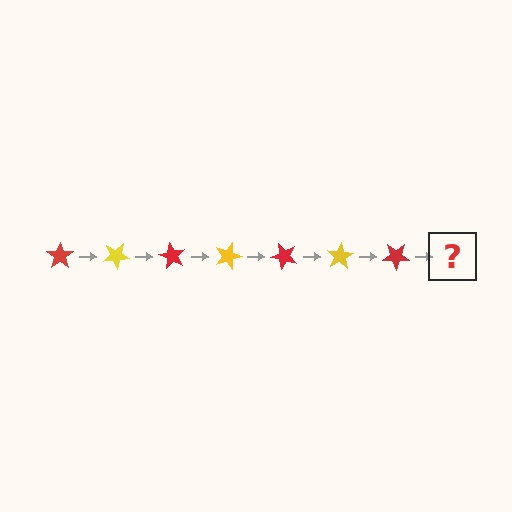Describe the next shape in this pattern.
It should be a yellow star, rotated 210 degrees from the start.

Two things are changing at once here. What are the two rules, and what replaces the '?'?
The two rules are that it rotates 30 degrees each step and the color cycles through red and yellow. The '?' should be a yellow star, rotated 210 degrees from the start.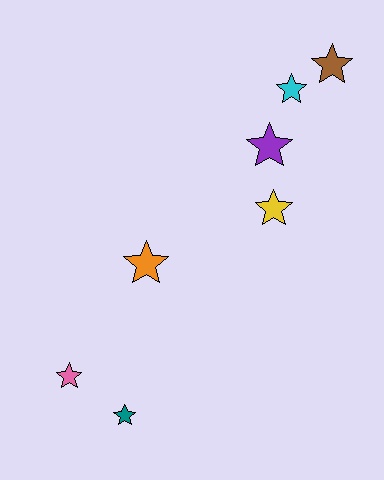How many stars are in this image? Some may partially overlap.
There are 7 stars.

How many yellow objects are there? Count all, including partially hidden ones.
There is 1 yellow object.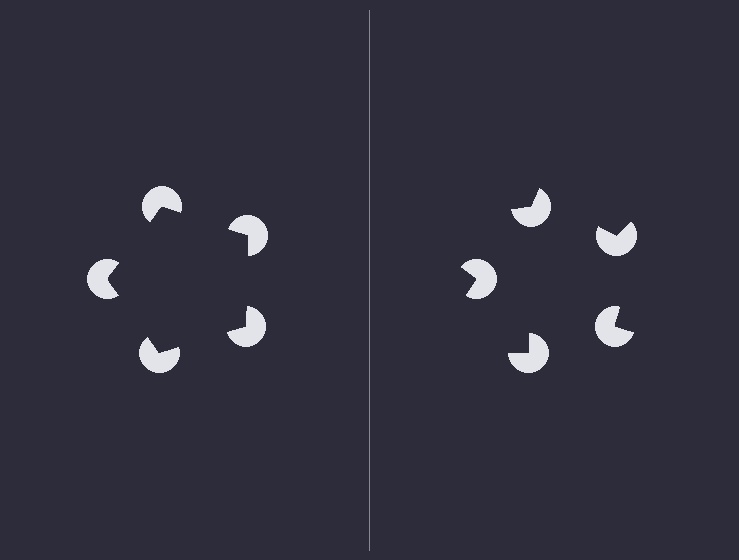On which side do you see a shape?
An illusory pentagon appears on the left side. On the right side the wedge cuts are rotated, so no coherent shape forms.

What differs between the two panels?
The pac-man discs are positioned identically on both sides; only the wedge orientations differ. On the left they align to a pentagon; on the right they are misaligned.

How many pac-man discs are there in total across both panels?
10 — 5 on each side.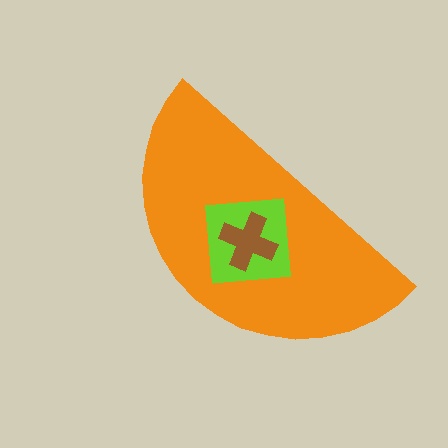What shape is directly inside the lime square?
The brown cross.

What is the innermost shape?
The brown cross.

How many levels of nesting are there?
3.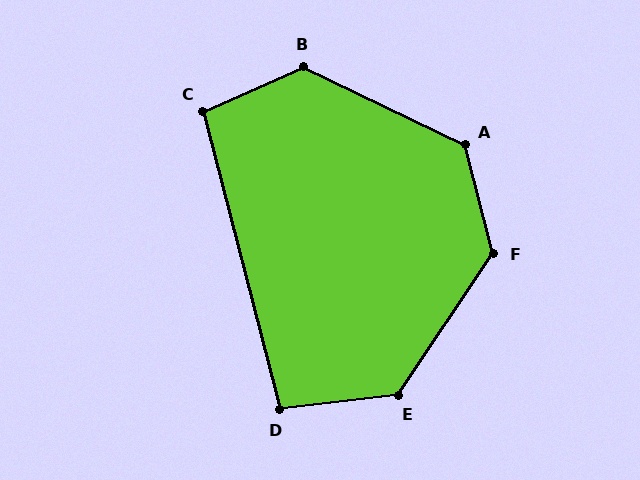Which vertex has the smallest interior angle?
D, at approximately 98 degrees.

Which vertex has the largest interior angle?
F, at approximately 132 degrees.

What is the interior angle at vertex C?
Approximately 99 degrees (obtuse).